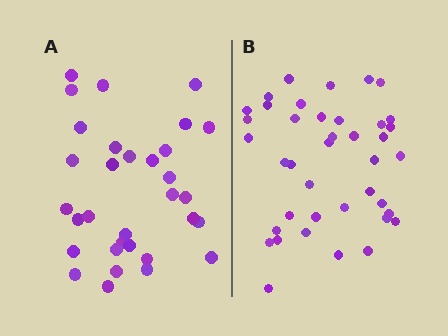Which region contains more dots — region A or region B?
Region B (the right region) has more dots.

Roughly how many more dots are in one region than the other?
Region B has roughly 8 or so more dots than region A.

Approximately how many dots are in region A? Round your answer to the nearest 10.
About 30 dots. (The exact count is 32, which rounds to 30.)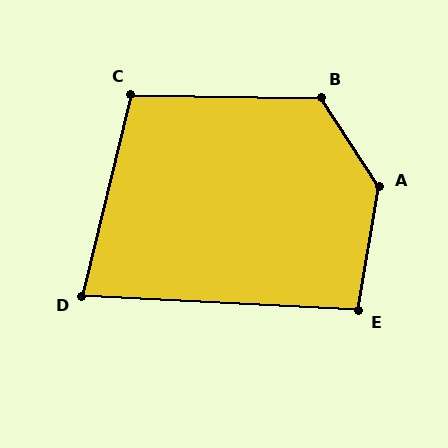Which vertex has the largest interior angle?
A, at approximately 137 degrees.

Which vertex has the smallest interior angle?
D, at approximately 79 degrees.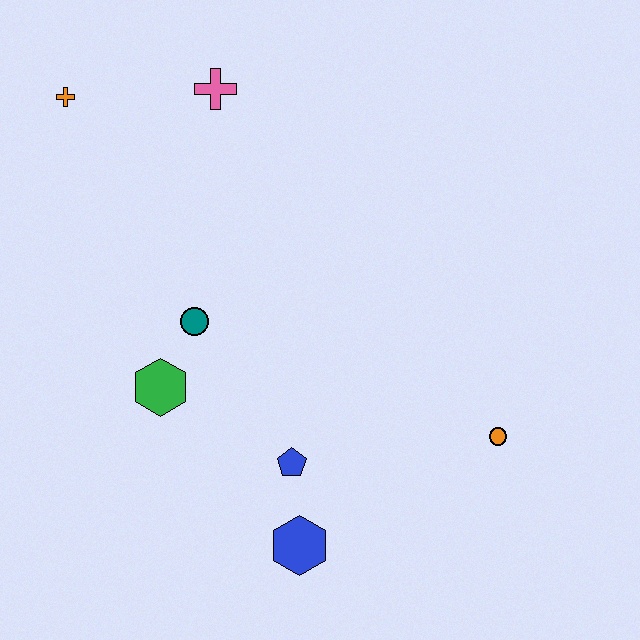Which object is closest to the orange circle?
The blue pentagon is closest to the orange circle.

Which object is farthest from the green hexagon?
The orange circle is farthest from the green hexagon.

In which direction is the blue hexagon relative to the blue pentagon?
The blue hexagon is below the blue pentagon.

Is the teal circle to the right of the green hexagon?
Yes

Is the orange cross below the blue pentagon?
No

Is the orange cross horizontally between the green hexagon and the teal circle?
No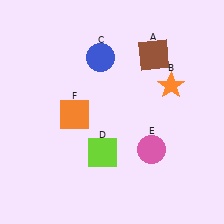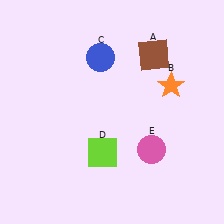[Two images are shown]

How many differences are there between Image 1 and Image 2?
There is 1 difference between the two images.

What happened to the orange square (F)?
The orange square (F) was removed in Image 2. It was in the bottom-left area of Image 1.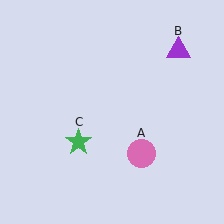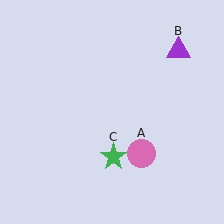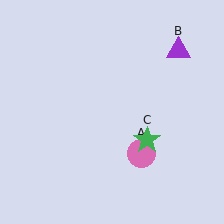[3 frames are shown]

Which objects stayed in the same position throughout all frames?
Pink circle (object A) and purple triangle (object B) remained stationary.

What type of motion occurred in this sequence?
The green star (object C) rotated counterclockwise around the center of the scene.